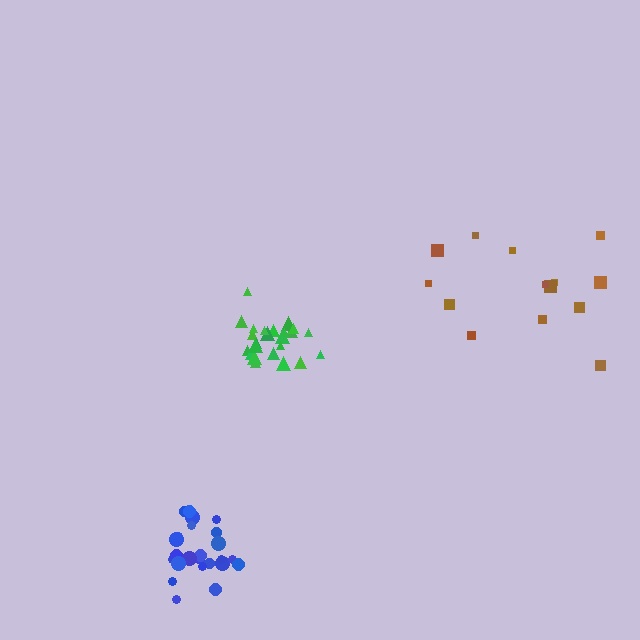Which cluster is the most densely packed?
Green.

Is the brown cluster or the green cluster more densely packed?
Green.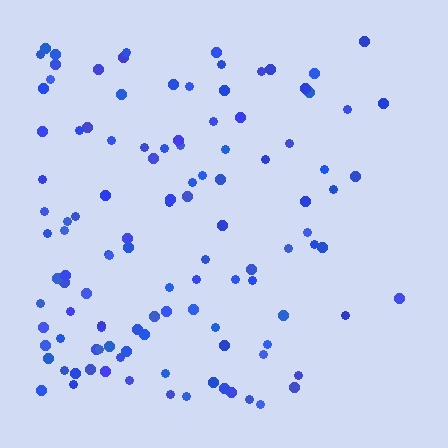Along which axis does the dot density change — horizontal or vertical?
Horizontal.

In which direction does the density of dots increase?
From right to left, with the left side densest.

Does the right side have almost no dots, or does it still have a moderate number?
Still a moderate number, just noticeably fewer than the left.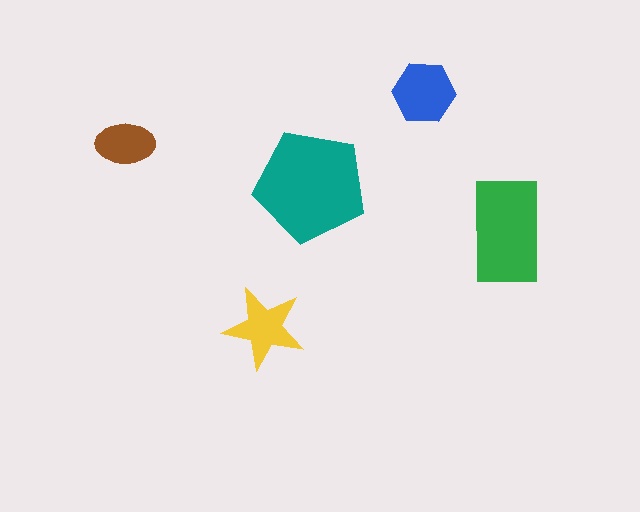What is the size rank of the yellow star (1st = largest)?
4th.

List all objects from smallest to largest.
The brown ellipse, the yellow star, the blue hexagon, the green rectangle, the teal pentagon.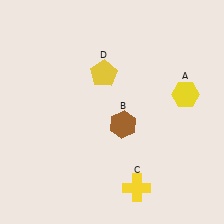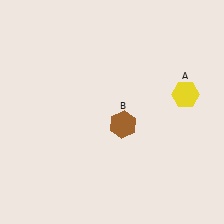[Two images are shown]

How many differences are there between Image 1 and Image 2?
There are 2 differences between the two images.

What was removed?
The yellow pentagon (D), the yellow cross (C) were removed in Image 2.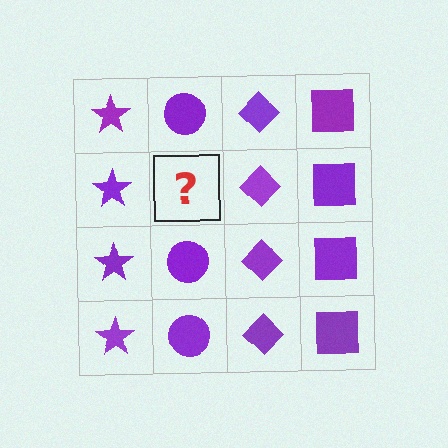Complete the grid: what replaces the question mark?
The question mark should be replaced with a purple circle.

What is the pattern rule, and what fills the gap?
The rule is that each column has a consistent shape. The gap should be filled with a purple circle.